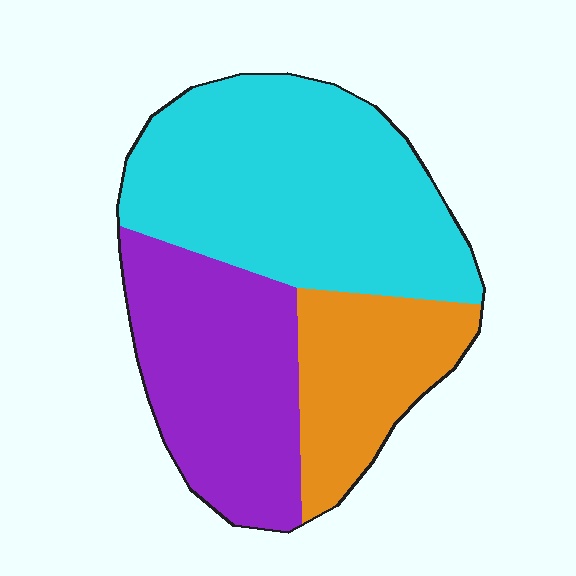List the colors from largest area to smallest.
From largest to smallest: cyan, purple, orange.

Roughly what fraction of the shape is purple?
Purple takes up about one third (1/3) of the shape.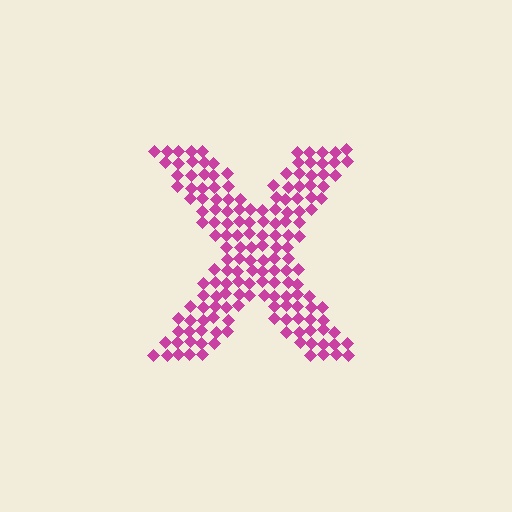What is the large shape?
The large shape is the letter X.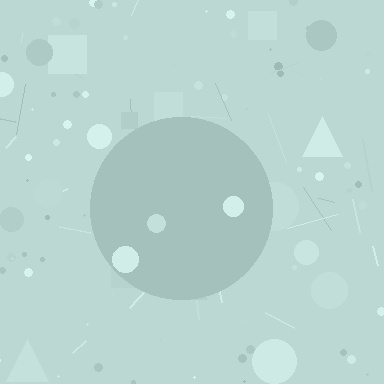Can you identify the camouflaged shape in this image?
The camouflaged shape is a circle.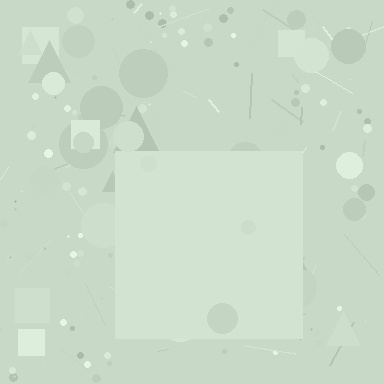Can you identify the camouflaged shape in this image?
The camouflaged shape is a square.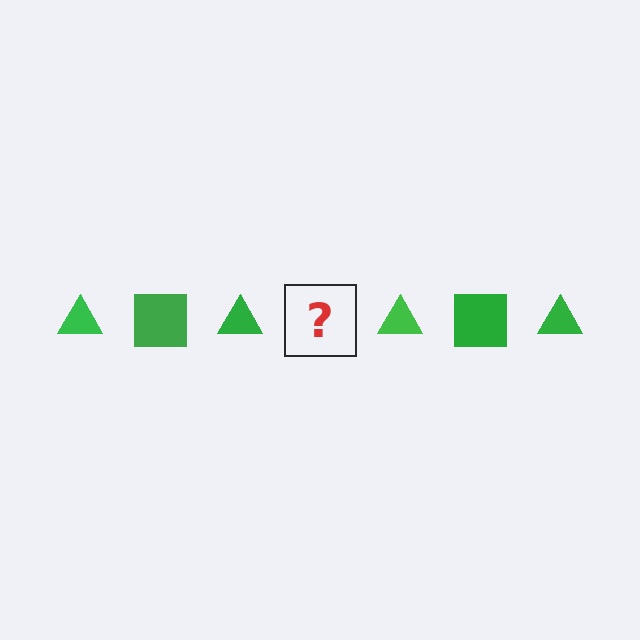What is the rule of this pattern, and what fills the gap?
The rule is that the pattern cycles through triangle, square shapes in green. The gap should be filled with a green square.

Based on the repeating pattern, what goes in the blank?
The blank should be a green square.